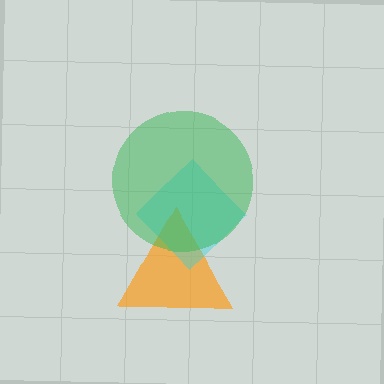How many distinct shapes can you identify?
There are 3 distinct shapes: an orange triangle, a cyan diamond, a green circle.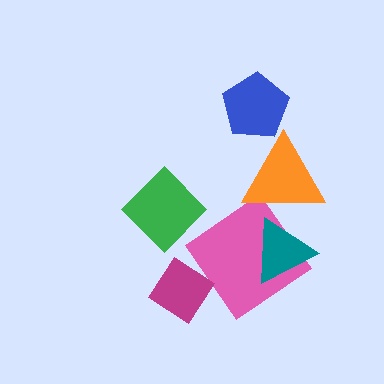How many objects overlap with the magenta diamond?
0 objects overlap with the magenta diamond.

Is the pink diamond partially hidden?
Yes, it is partially covered by another shape.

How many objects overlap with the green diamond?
0 objects overlap with the green diamond.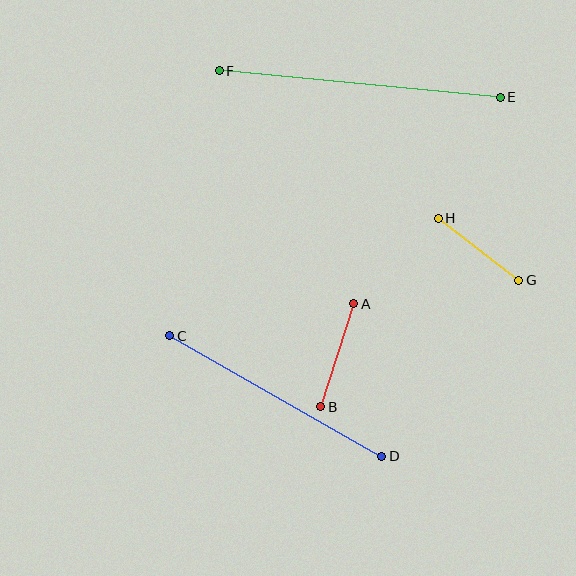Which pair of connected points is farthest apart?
Points E and F are farthest apart.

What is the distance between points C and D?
The distance is approximately 244 pixels.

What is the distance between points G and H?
The distance is approximately 102 pixels.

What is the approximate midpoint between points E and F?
The midpoint is at approximately (360, 84) pixels.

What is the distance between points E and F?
The distance is approximately 282 pixels.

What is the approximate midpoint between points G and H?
The midpoint is at approximately (479, 249) pixels.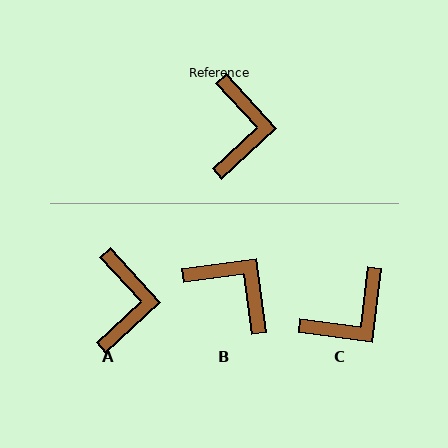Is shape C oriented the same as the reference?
No, it is off by about 50 degrees.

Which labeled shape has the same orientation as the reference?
A.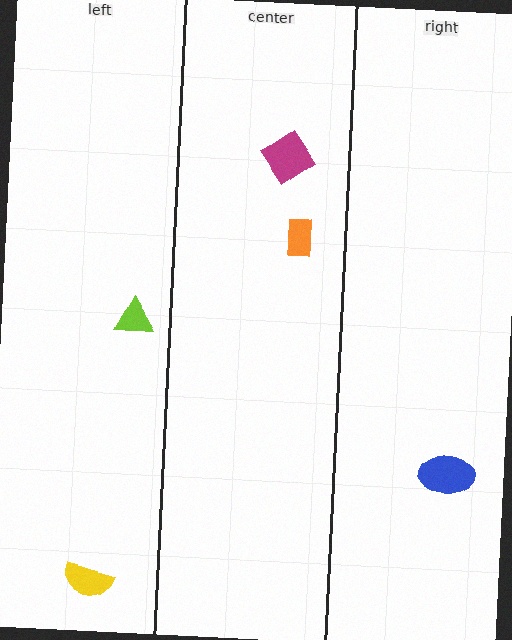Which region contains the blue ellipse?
The right region.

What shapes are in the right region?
The blue ellipse.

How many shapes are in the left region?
2.